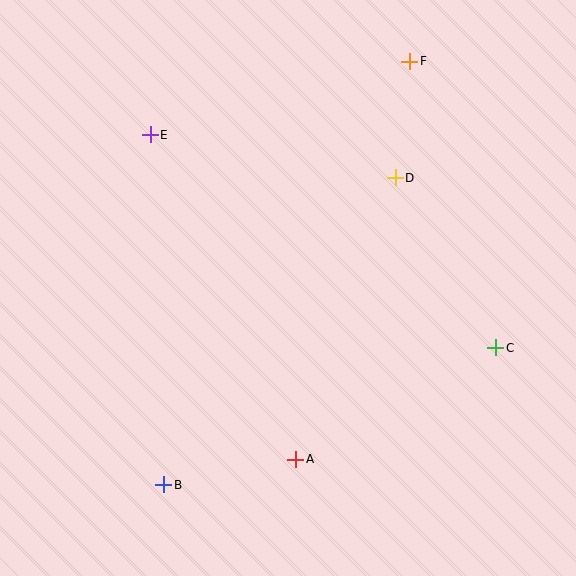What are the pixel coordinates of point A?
Point A is at (296, 459).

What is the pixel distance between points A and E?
The distance between A and E is 356 pixels.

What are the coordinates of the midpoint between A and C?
The midpoint between A and C is at (396, 404).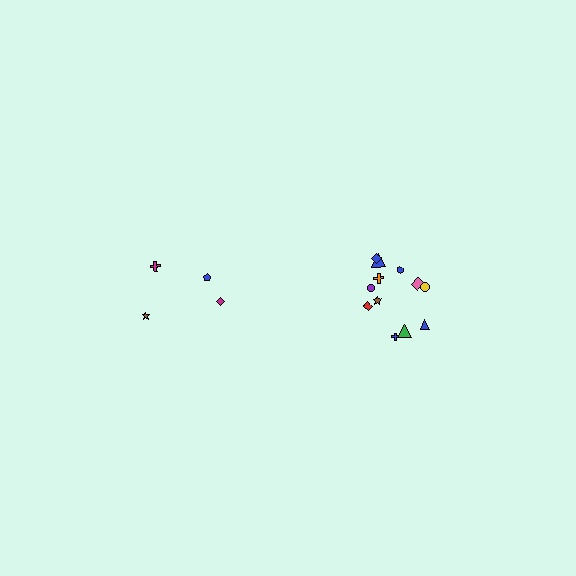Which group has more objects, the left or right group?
The right group.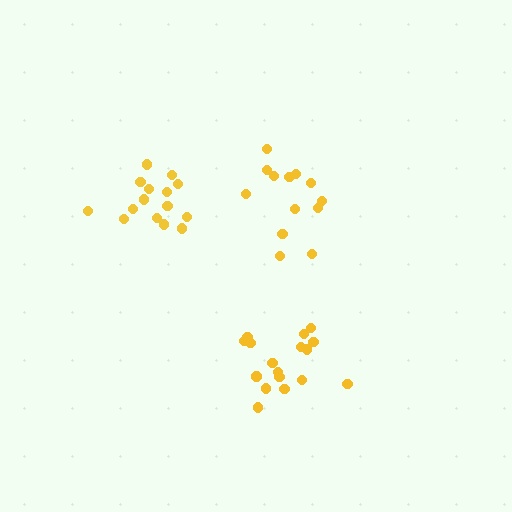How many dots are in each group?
Group 1: 13 dots, Group 2: 17 dots, Group 3: 15 dots (45 total).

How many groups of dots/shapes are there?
There are 3 groups.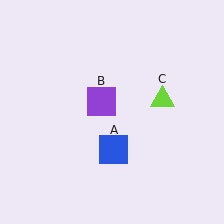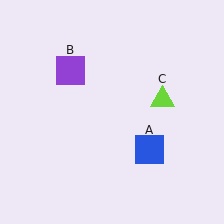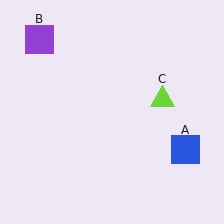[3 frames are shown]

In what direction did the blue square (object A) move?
The blue square (object A) moved right.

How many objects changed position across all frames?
2 objects changed position: blue square (object A), purple square (object B).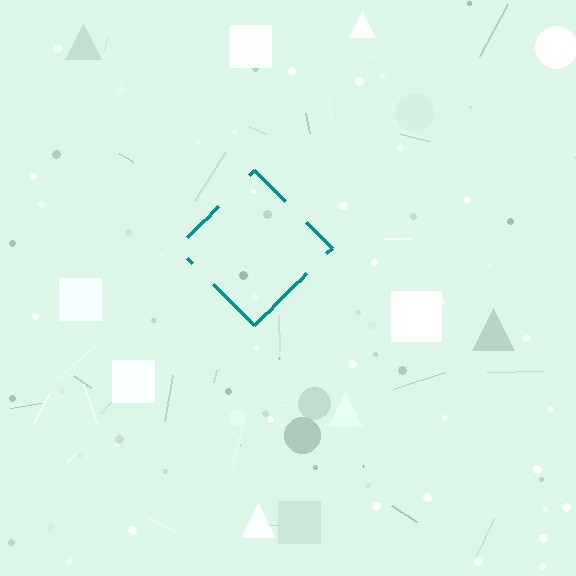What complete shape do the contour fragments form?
The contour fragments form a diamond.